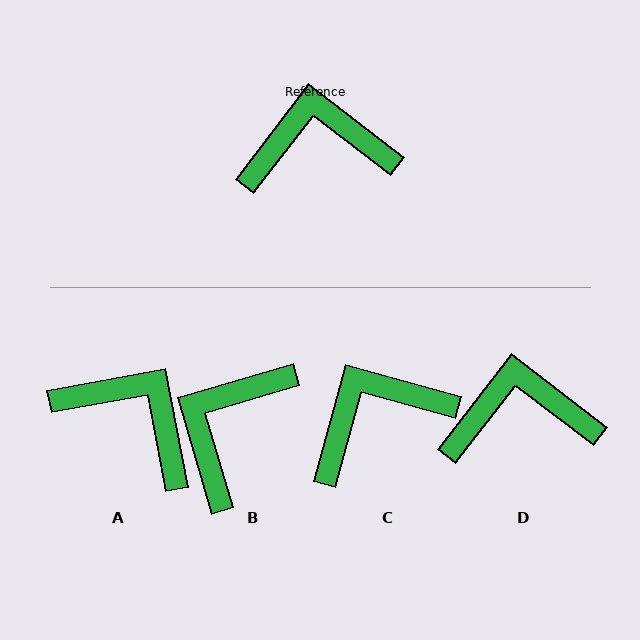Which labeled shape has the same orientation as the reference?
D.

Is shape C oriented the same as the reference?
No, it is off by about 22 degrees.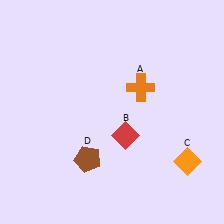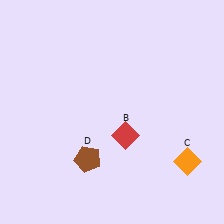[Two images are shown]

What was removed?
The orange cross (A) was removed in Image 2.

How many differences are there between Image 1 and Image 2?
There is 1 difference between the two images.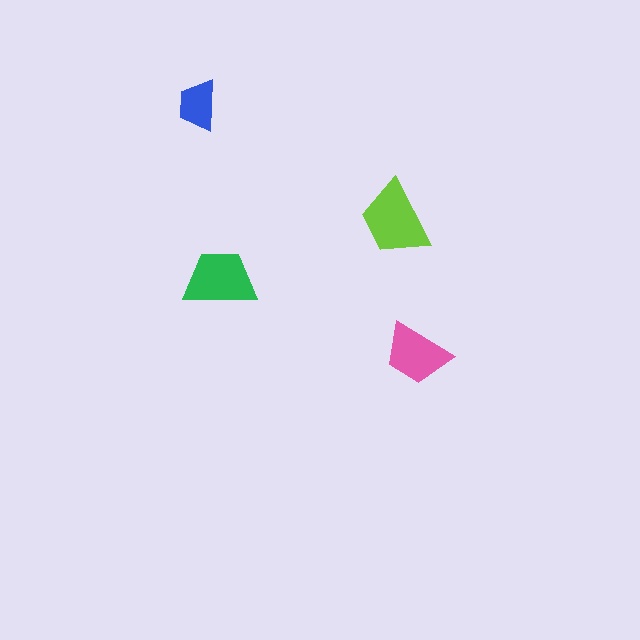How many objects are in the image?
There are 4 objects in the image.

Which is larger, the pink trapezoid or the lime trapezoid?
The lime one.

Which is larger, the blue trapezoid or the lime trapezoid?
The lime one.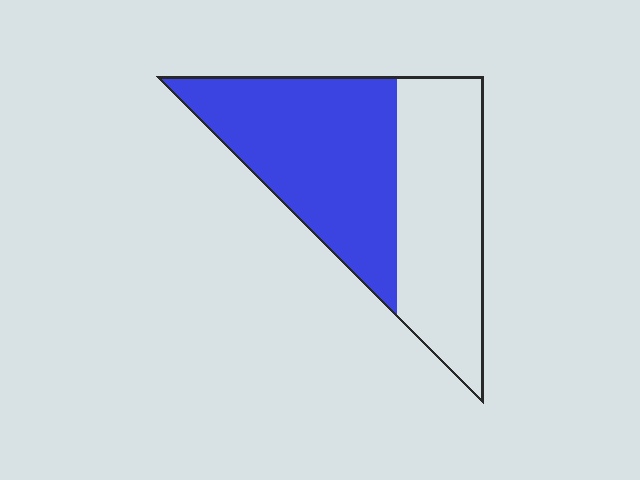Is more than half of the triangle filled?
Yes.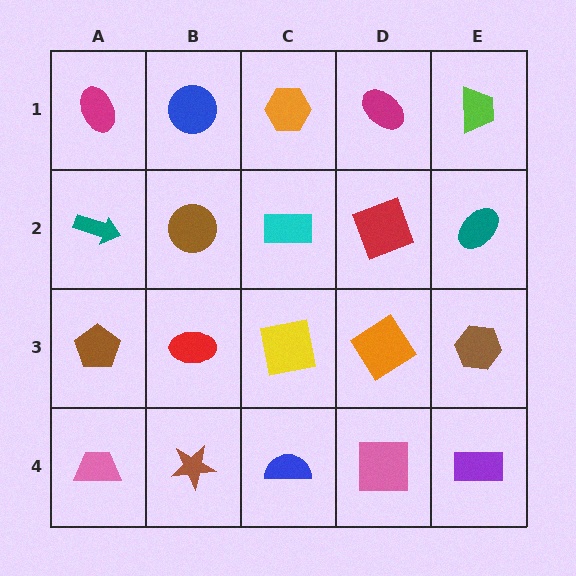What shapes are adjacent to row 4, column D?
An orange diamond (row 3, column D), a blue semicircle (row 4, column C), a purple rectangle (row 4, column E).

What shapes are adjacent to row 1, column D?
A red square (row 2, column D), an orange hexagon (row 1, column C), a lime trapezoid (row 1, column E).